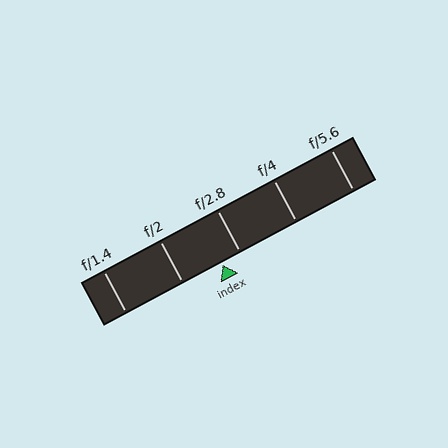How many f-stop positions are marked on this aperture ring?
There are 5 f-stop positions marked.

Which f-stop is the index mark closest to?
The index mark is closest to f/2.8.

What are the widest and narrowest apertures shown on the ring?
The widest aperture shown is f/1.4 and the narrowest is f/5.6.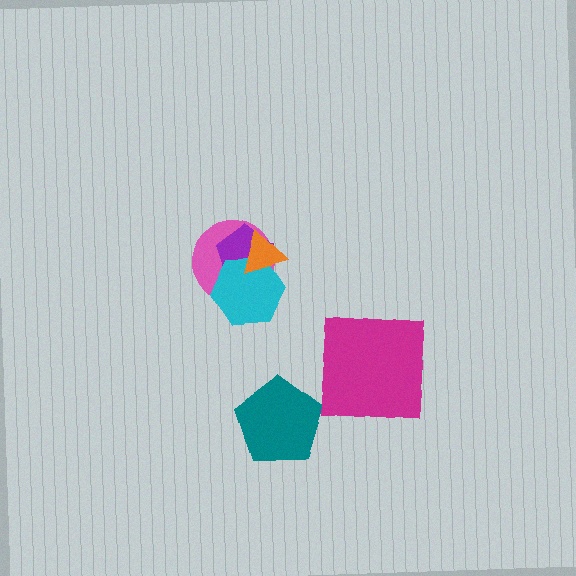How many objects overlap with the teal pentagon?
0 objects overlap with the teal pentagon.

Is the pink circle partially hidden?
Yes, it is partially covered by another shape.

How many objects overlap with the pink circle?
3 objects overlap with the pink circle.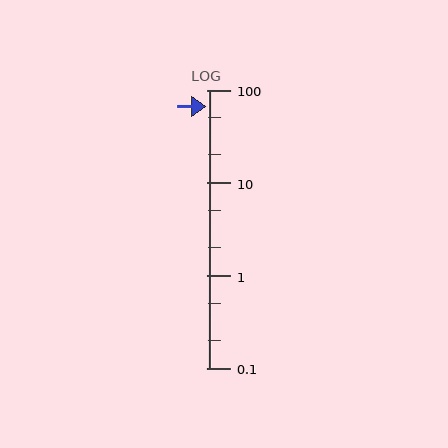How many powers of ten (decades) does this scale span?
The scale spans 3 decades, from 0.1 to 100.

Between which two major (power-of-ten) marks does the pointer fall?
The pointer is between 10 and 100.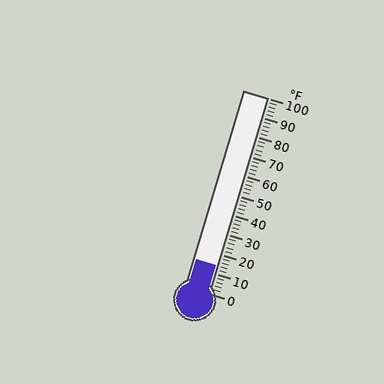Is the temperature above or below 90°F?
The temperature is below 90°F.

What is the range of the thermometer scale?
The thermometer scale ranges from 0°F to 100°F.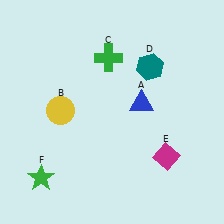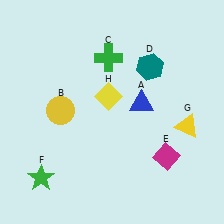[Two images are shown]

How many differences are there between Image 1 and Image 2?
There are 2 differences between the two images.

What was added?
A yellow triangle (G), a yellow diamond (H) were added in Image 2.